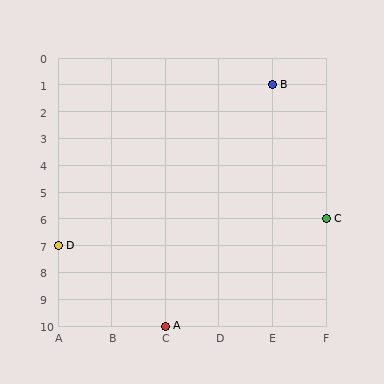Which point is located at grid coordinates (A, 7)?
Point D is at (A, 7).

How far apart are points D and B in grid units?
Points D and B are 4 columns and 6 rows apart (about 7.2 grid units diagonally).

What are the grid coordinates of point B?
Point B is at grid coordinates (E, 1).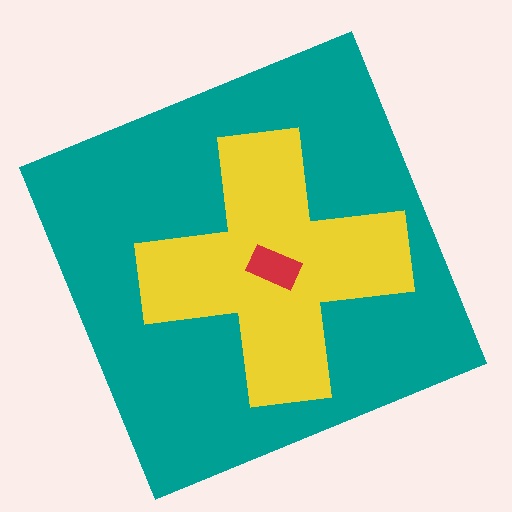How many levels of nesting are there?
3.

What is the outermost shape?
The teal square.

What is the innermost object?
The red rectangle.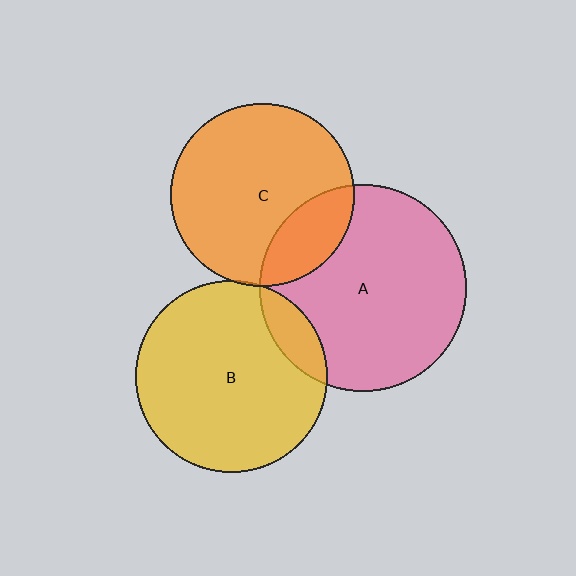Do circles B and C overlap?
Yes.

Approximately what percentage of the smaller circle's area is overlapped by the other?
Approximately 5%.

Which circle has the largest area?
Circle A (pink).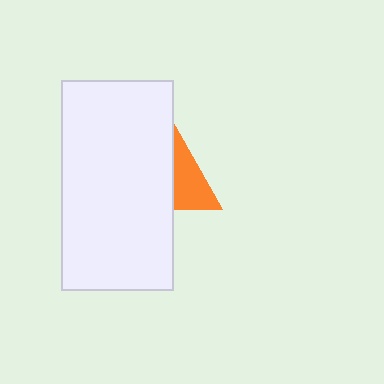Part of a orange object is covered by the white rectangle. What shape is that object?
It is a triangle.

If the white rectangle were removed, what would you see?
You would see the complete orange triangle.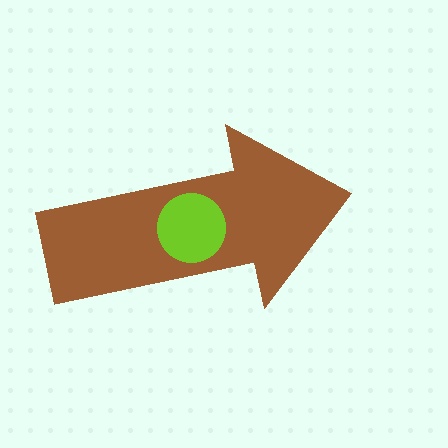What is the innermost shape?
The lime circle.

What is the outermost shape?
The brown arrow.